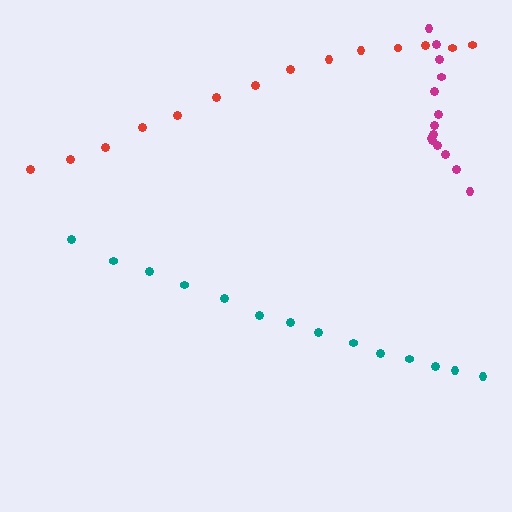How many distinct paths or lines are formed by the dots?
There are 3 distinct paths.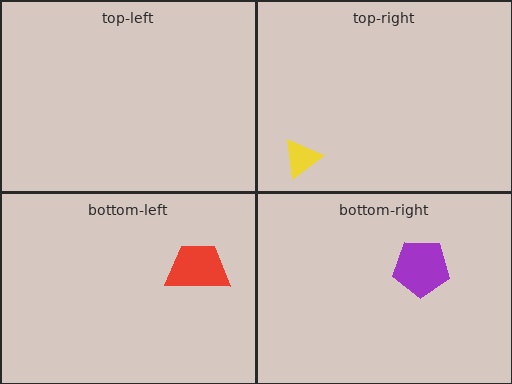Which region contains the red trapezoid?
The bottom-left region.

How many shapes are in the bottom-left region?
1.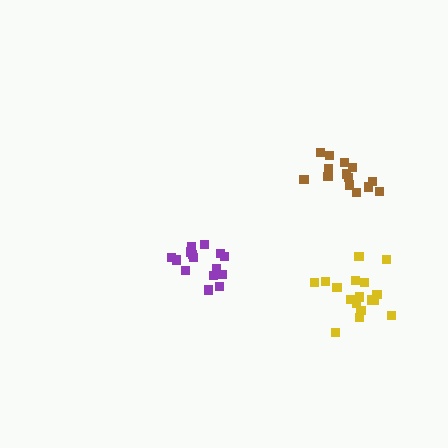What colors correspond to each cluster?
The clusters are colored: purple, yellow, brown.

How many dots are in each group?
Group 1: 15 dots, Group 2: 17 dots, Group 3: 14 dots (46 total).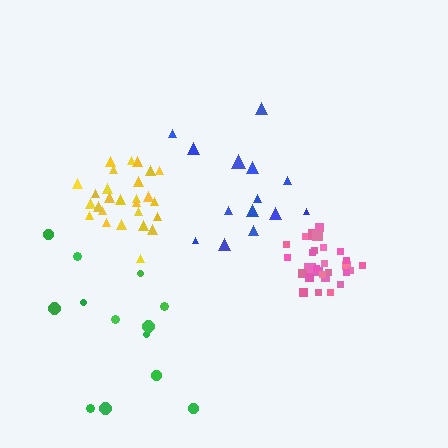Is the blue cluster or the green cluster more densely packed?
Blue.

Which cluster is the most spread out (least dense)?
Green.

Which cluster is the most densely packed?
Pink.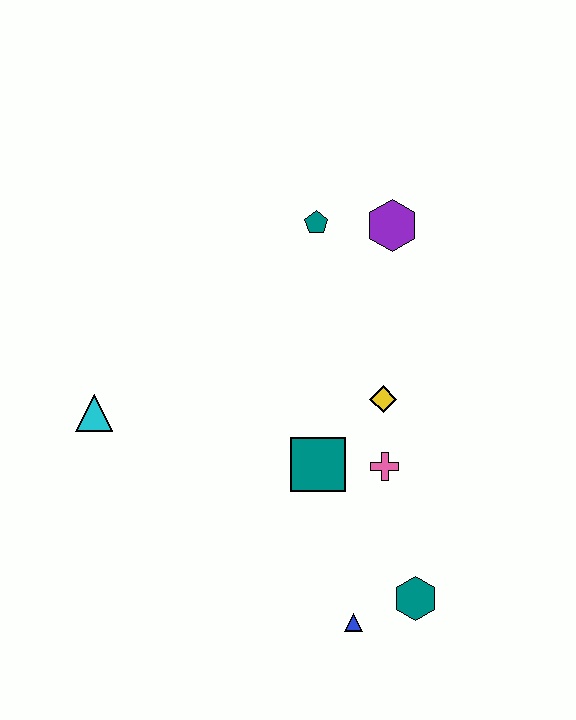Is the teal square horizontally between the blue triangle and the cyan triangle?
Yes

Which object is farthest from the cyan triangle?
The teal hexagon is farthest from the cyan triangle.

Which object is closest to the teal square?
The pink cross is closest to the teal square.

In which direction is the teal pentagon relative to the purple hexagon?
The teal pentagon is to the left of the purple hexagon.